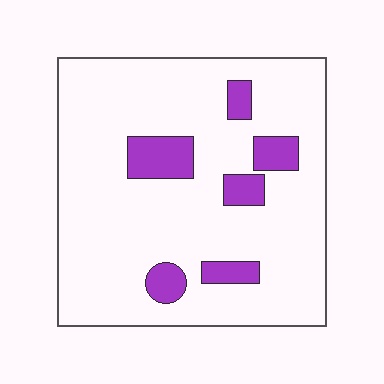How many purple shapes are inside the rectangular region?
6.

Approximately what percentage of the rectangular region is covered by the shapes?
Approximately 15%.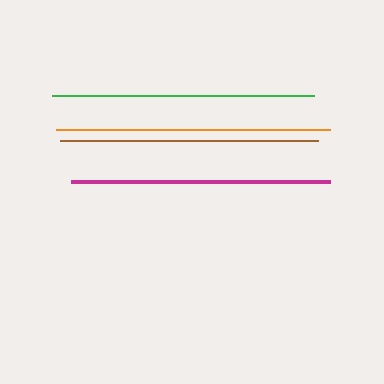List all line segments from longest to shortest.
From longest to shortest: orange, green, magenta, brown.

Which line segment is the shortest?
The brown line is the shortest at approximately 258 pixels.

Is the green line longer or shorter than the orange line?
The orange line is longer than the green line.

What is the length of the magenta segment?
The magenta segment is approximately 259 pixels long.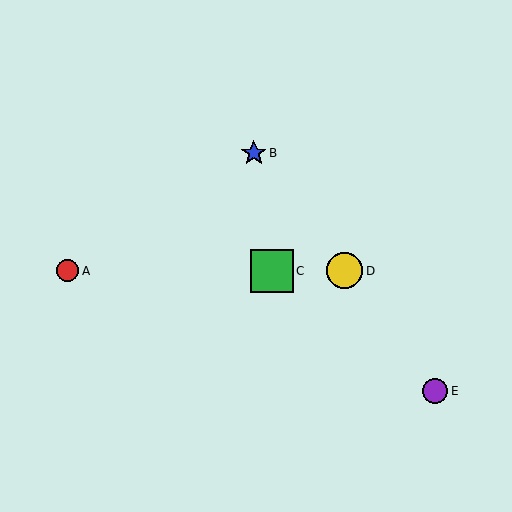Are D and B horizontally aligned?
No, D is at y≈271 and B is at y≈153.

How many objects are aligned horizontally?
3 objects (A, C, D) are aligned horizontally.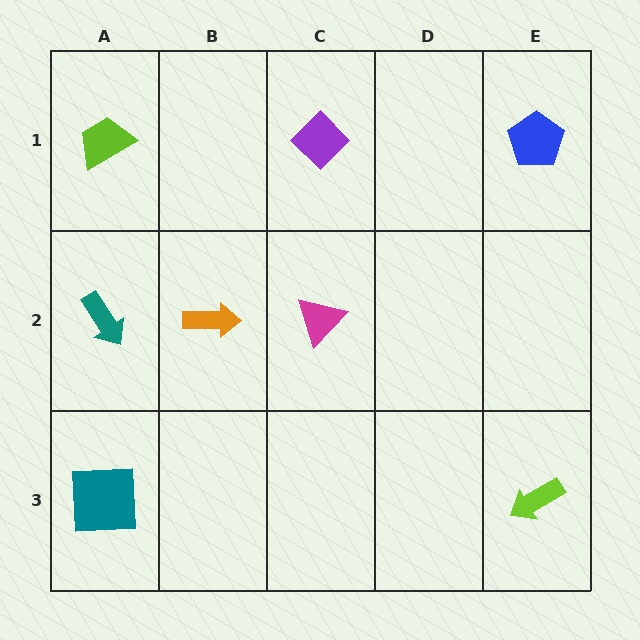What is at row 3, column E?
A lime arrow.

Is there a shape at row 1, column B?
No, that cell is empty.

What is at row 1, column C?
A purple diamond.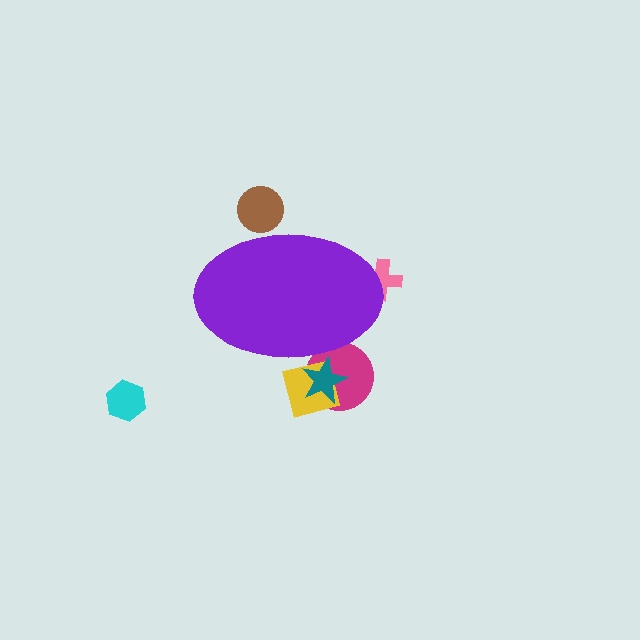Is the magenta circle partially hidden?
Yes, the magenta circle is partially hidden behind the purple ellipse.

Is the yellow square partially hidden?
Yes, the yellow square is partially hidden behind the purple ellipse.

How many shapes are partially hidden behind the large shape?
5 shapes are partially hidden.